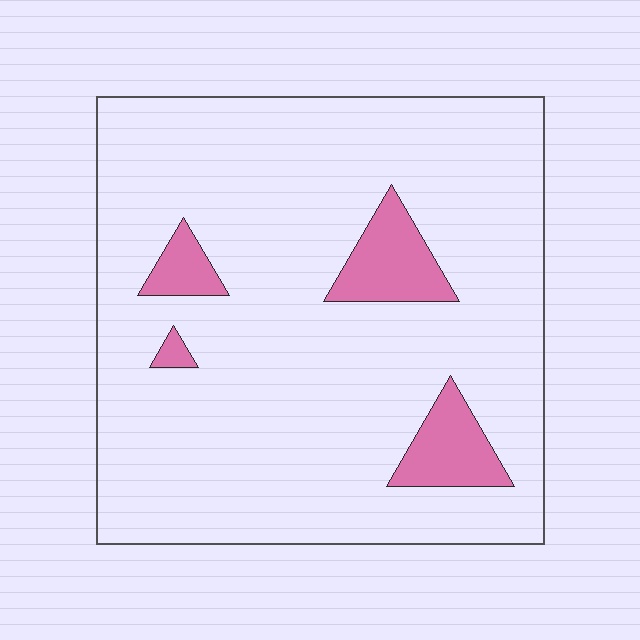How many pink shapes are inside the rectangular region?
4.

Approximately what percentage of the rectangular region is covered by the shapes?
Approximately 10%.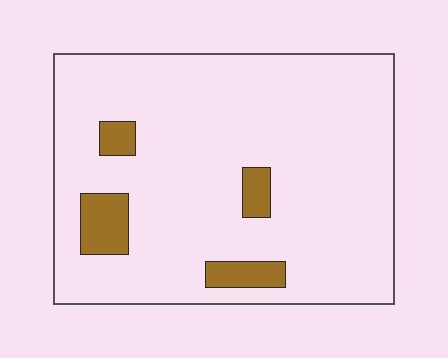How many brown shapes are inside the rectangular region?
4.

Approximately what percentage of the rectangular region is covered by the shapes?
Approximately 10%.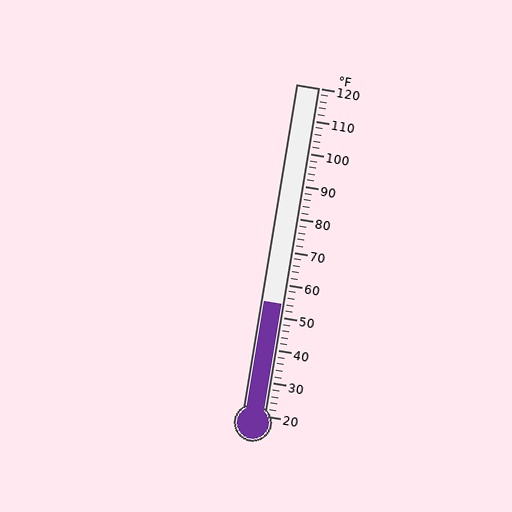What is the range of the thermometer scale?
The thermometer scale ranges from 20°F to 120°F.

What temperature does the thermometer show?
The thermometer shows approximately 54°F.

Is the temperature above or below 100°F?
The temperature is below 100°F.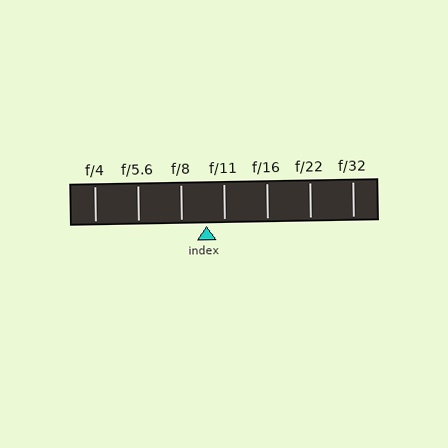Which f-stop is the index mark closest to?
The index mark is closest to f/11.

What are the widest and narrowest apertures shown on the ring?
The widest aperture shown is f/4 and the narrowest is f/32.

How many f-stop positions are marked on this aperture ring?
There are 7 f-stop positions marked.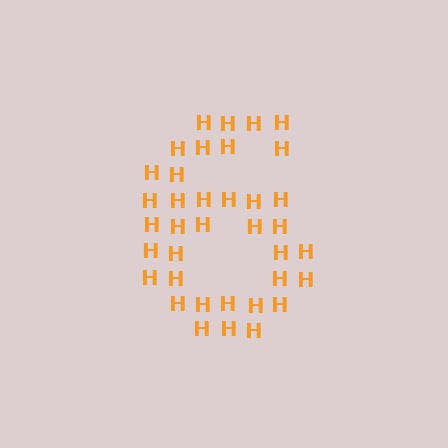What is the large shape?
The large shape is the digit 6.